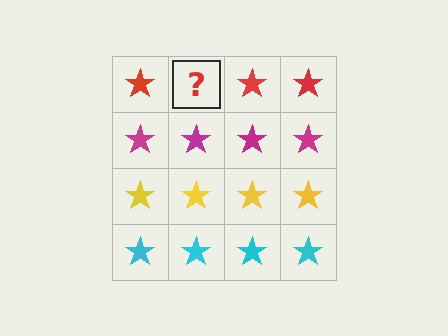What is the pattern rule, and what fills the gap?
The rule is that each row has a consistent color. The gap should be filled with a red star.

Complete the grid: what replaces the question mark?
The question mark should be replaced with a red star.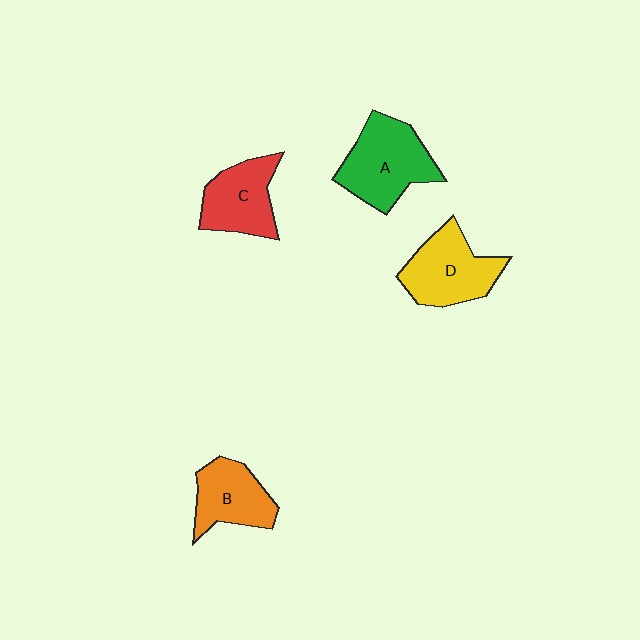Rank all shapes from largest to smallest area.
From largest to smallest: A (green), D (yellow), C (red), B (orange).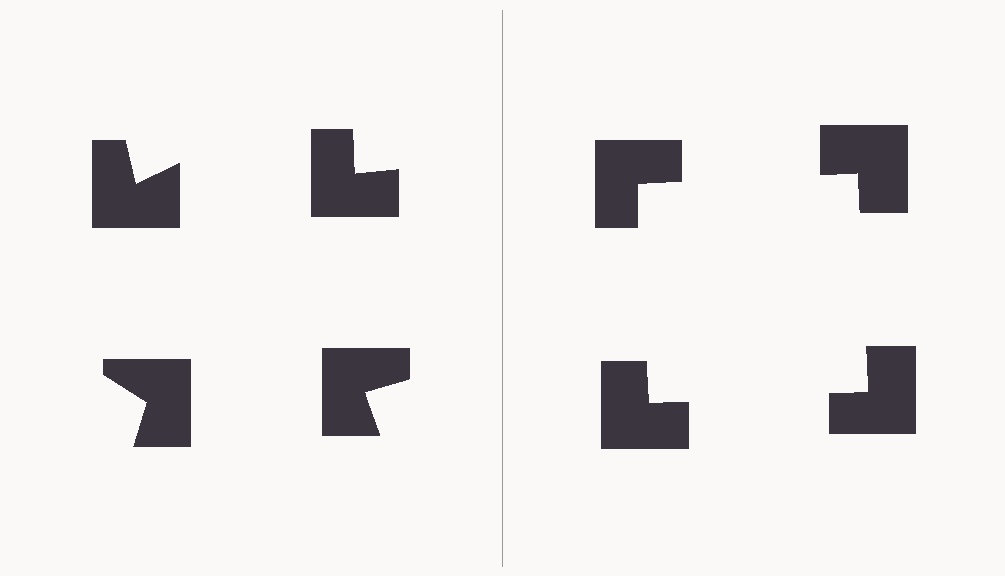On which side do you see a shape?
An illusory square appears on the right side. On the left side the wedge cuts are rotated, so no coherent shape forms.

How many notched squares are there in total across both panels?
8 — 4 on each side.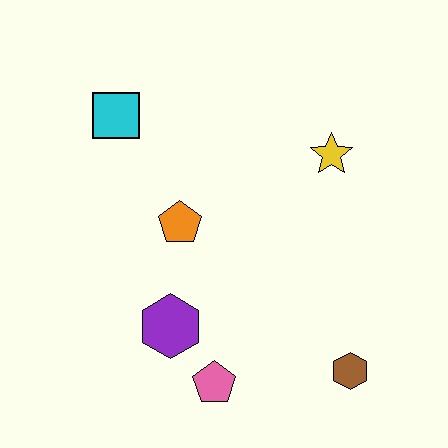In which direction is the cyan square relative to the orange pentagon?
The cyan square is above the orange pentagon.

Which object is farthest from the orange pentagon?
The brown hexagon is farthest from the orange pentagon.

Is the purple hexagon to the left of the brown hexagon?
Yes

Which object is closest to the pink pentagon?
The purple hexagon is closest to the pink pentagon.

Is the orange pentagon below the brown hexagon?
No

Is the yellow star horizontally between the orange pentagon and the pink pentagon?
No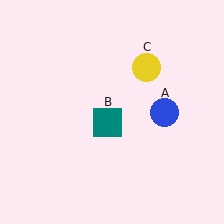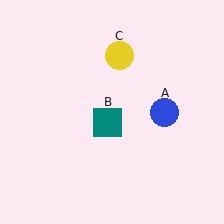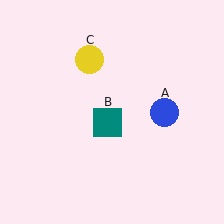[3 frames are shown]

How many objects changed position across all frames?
1 object changed position: yellow circle (object C).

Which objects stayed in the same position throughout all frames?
Blue circle (object A) and teal square (object B) remained stationary.